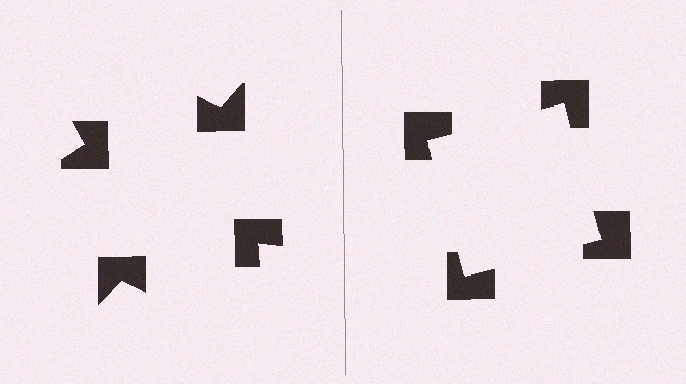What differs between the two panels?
The notched squares are positioned identically on both sides; only the wedge orientations differ. On the right they align to a square; on the left they are misaligned.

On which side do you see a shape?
An illusory square appears on the right side. On the left side the wedge cuts are rotated, so no coherent shape forms.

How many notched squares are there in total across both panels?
8 — 4 on each side.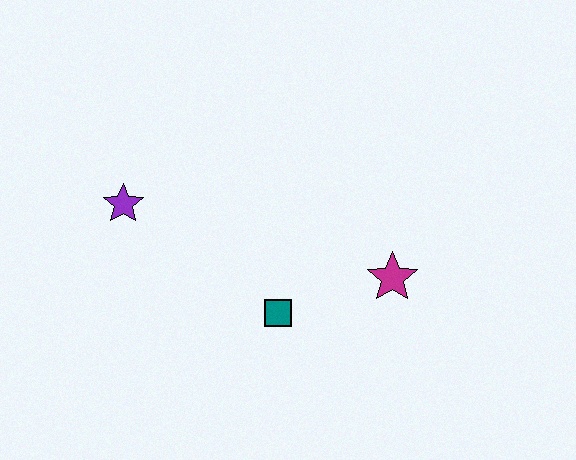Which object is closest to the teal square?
The magenta star is closest to the teal square.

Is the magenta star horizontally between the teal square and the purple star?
No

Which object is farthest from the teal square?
The purple star is farthest from the teal square.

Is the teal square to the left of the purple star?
No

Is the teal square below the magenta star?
Yes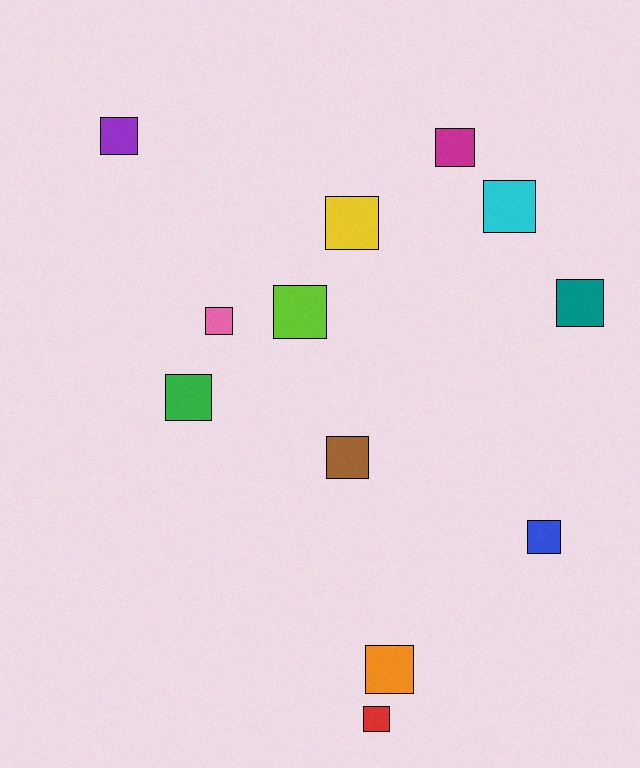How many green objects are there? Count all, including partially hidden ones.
There is 1 green object.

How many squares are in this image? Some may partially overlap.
There are 12 squares.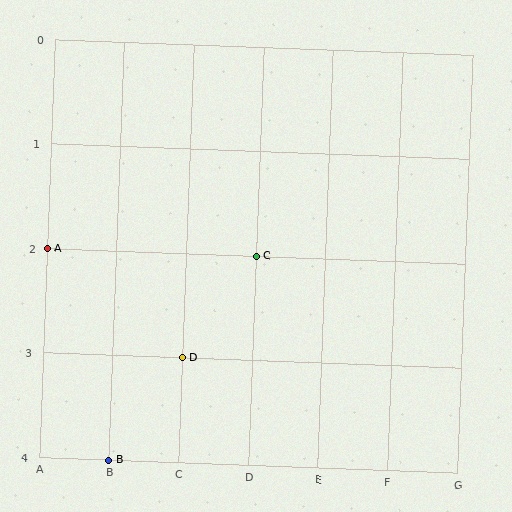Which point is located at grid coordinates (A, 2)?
Point A is at (A, 2).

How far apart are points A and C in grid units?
Points A and C are 3 columns apart.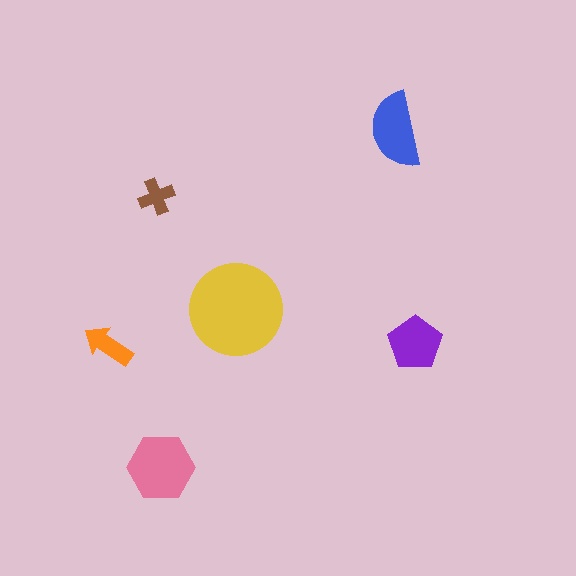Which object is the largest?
The yellow circle.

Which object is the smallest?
The brown cross.